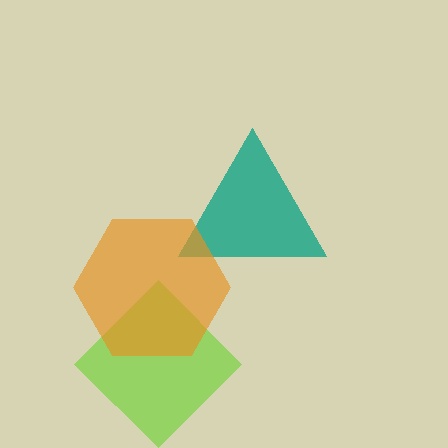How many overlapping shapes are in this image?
There are 3 overlapping shapes in the image.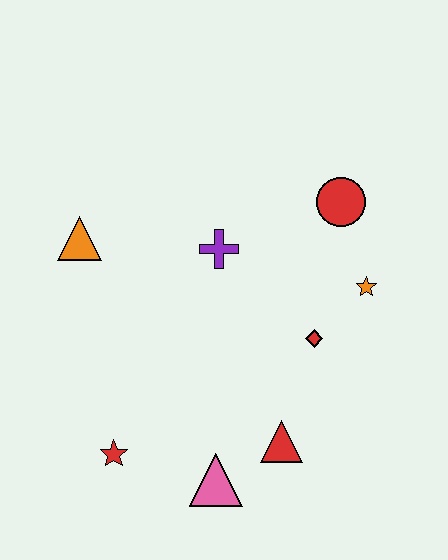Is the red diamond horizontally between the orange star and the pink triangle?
Yes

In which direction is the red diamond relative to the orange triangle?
The red diamond is to the right of the orange triangle.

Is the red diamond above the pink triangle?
Yes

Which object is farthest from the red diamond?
The orange triangle is farthest from the red diamond.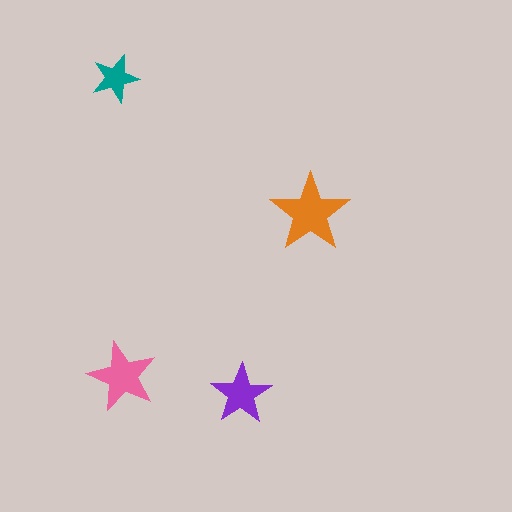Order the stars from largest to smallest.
the orange one, the pink one, the purple one, the teal one.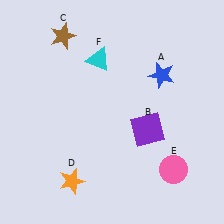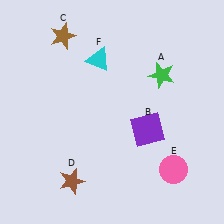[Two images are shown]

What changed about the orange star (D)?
In Image 1, D is orange. In Image 2, it changed to brown.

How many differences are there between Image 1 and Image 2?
There are 2 differences between the two images.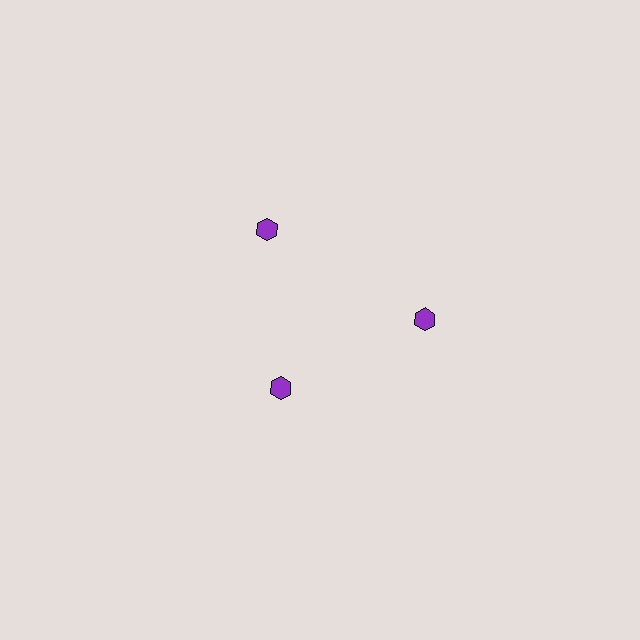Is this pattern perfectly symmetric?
No. The 3 purple hexagons are arranged in a ring, but one element near the 7 o'clock position is pulled inward toward the center, breaking the 3-fold rotational symmetry.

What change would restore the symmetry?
The symmetry would be restored by moving it outward, back onto the ring so that all 3 hexagons sit at equal angles and equal distance from the center.